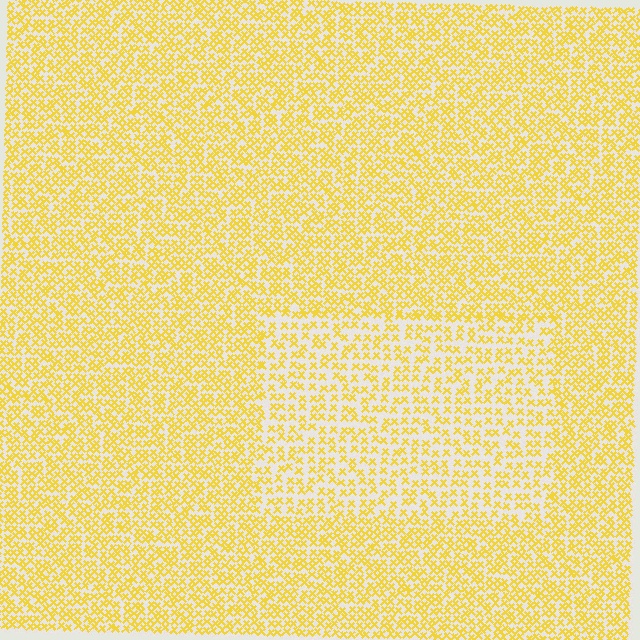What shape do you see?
I see a rectangle.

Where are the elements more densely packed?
The elements are more densely packed outside the rectangle boundary.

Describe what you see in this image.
The image contains small yellow elements arranged at two different densities. A rectangle-shaped region is visible where the elements are less densely packed than the surrounding area.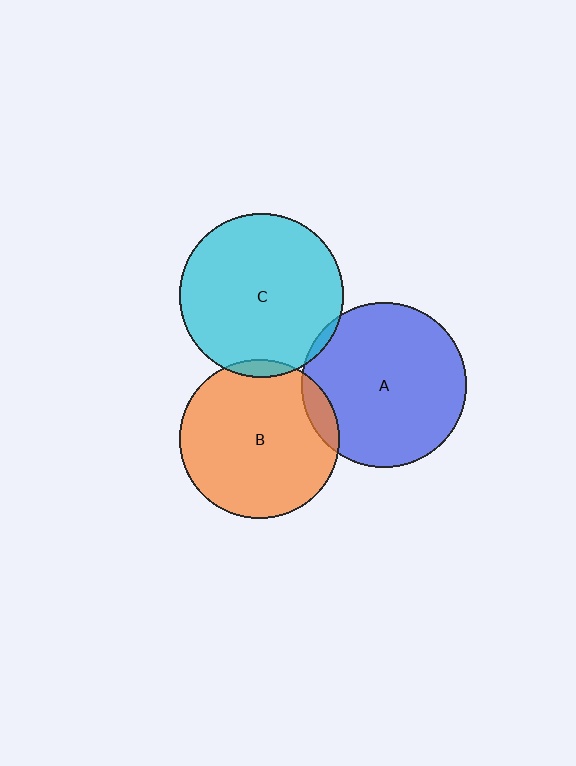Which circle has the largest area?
Circle A (blue).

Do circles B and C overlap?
Yes.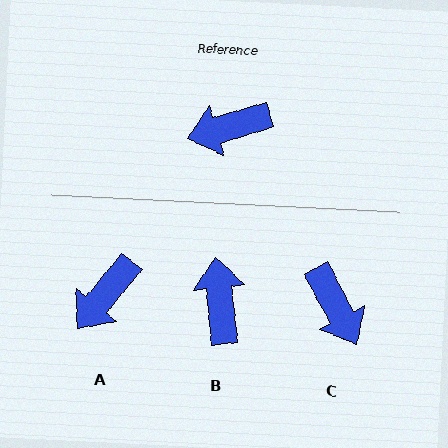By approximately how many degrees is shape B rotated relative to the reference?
Approximately 101 degrees clockwise.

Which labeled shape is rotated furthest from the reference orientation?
C, about 102 degrees away.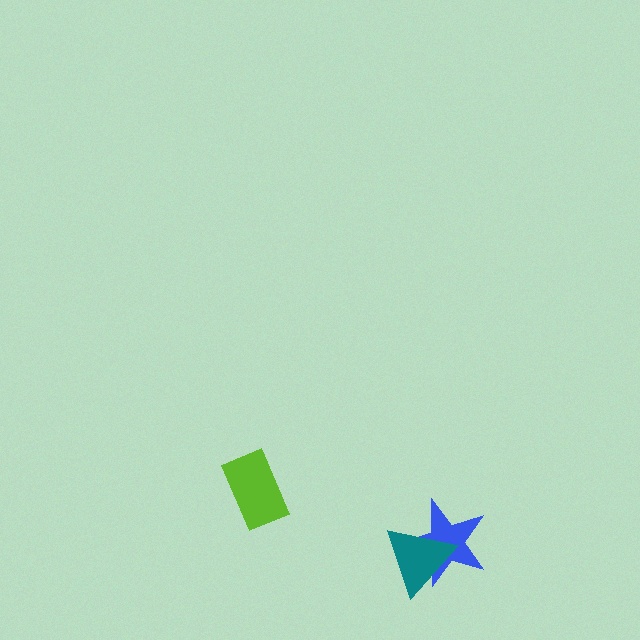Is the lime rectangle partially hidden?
No, no other shape covers it.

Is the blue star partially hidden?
Yes, it is partially covered by another shape.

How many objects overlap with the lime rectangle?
0 objects overlap with the lime rectangle.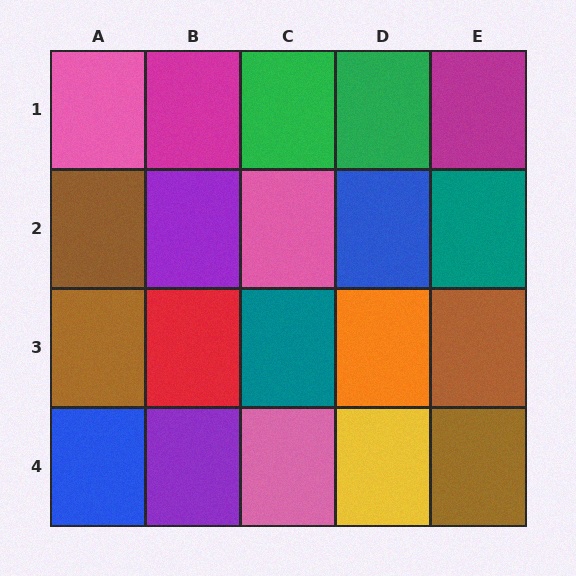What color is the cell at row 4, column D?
Yellow.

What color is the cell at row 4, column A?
Blue.